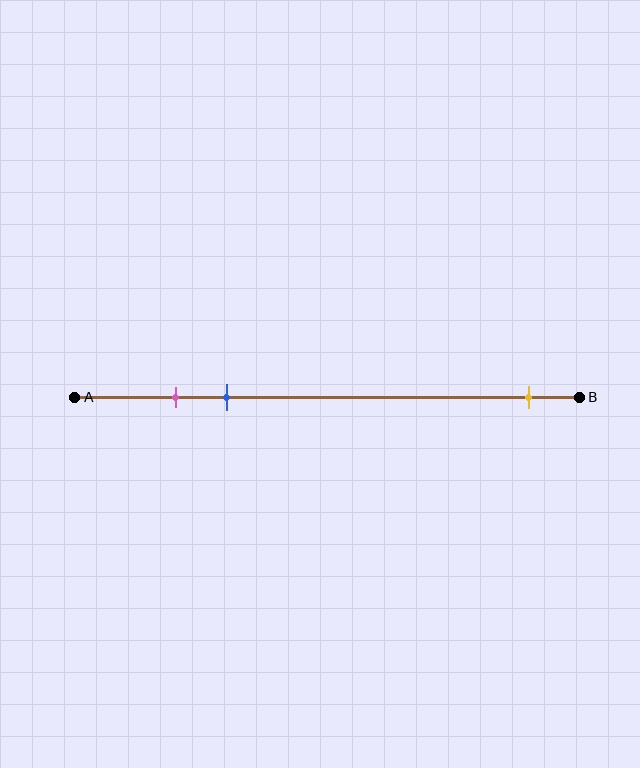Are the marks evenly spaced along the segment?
No, the marks are not evenly spaced.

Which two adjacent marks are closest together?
The pink and blue marks are the closest adjacent pair.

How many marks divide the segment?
There are 3 marks dividing the segment.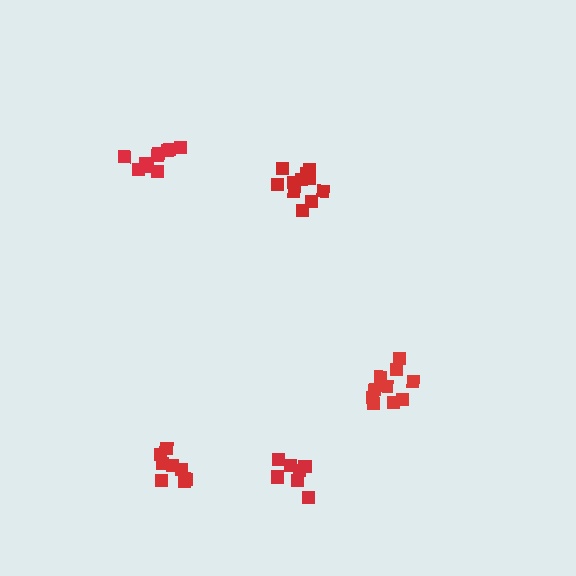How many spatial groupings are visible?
There are 5 spatial groupings.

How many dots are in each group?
Group 1: 11 dots, Group 2: 8 dots, Group 3: 10 dots, Group 4: 10 dots, Group 5: 7 dots (46 total).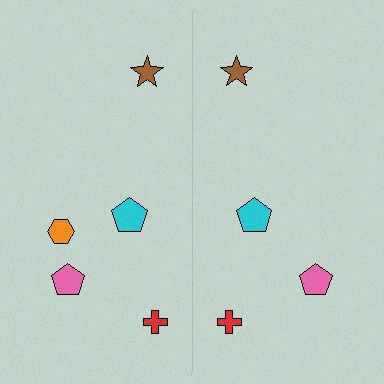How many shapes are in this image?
There are 9 shapes in this image.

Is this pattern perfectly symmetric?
No, the pattern is not perfectly symmetric. A orange hexagon is missing from the right side.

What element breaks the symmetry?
A orange hexagon is missing from the right side.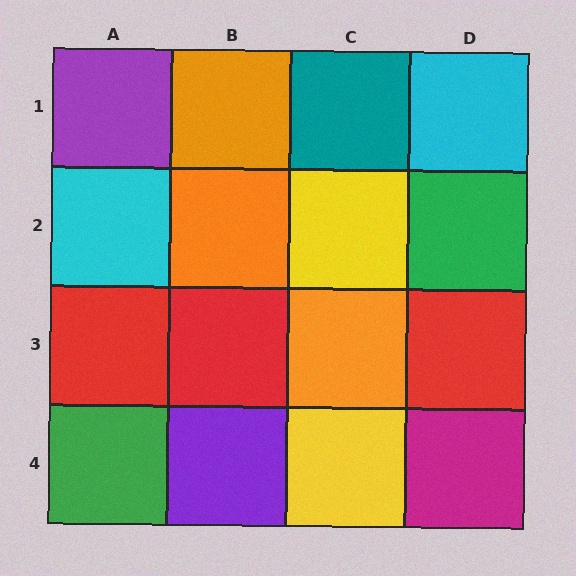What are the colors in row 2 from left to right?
Cyan, orange, yellow, green.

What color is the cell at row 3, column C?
Orange.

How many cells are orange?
3 cells are orange.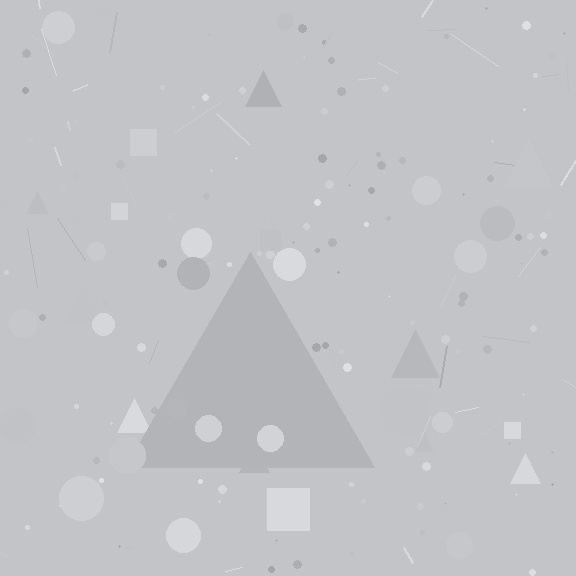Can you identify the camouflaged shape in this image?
The camouflaged shape is a triangle.